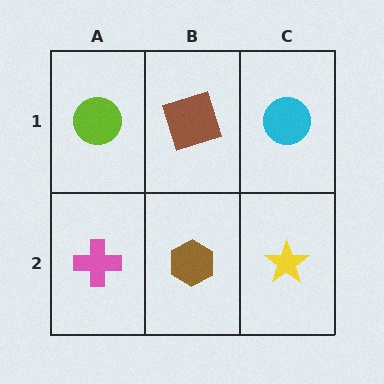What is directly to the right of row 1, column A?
A brown square.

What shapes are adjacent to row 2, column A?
A lime circle (row 1, column A), a brown hexagon (row 2, column B).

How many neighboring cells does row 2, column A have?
2.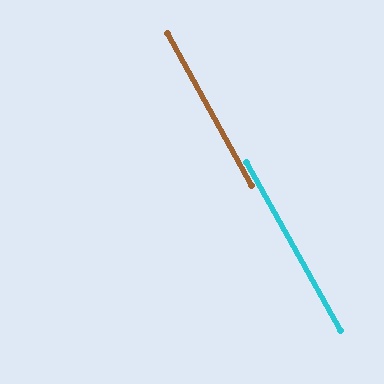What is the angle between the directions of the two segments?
Approximately 1 degree.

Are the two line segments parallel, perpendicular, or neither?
Parallel — their directions differ by only 0.6°.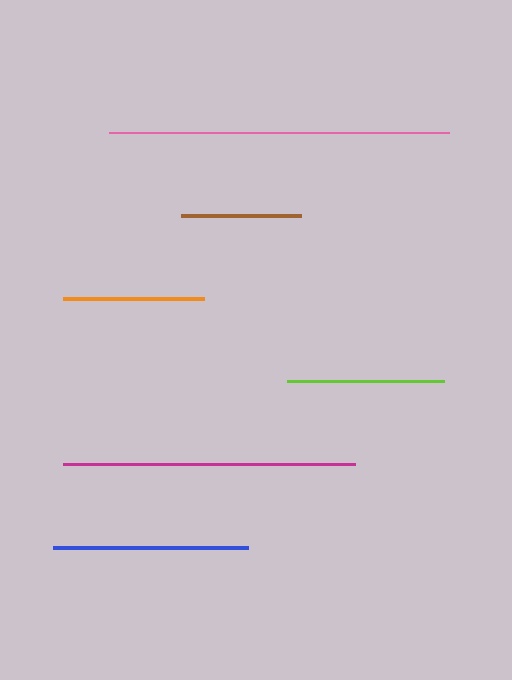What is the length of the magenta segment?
The magenta segment is approximately 292 pixels long.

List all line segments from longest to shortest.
From longest to shortest: pink, magenta, blue, lime, orange, brown.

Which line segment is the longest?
The pink line is the longest at approximately 340 pixels.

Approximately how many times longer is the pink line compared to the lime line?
The pink line is approximately 2.2 times the length of the lime line.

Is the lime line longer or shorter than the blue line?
The blue line is longer than the lime line.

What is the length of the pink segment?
The pink segment is approximately 340 pixels long.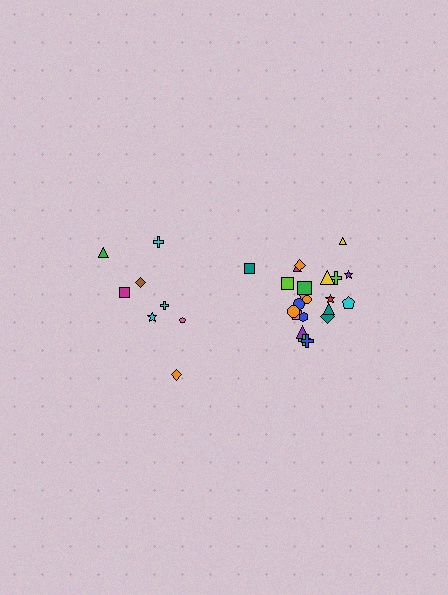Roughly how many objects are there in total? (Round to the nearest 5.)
Roughly 30 objects in total.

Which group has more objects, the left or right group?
The right group.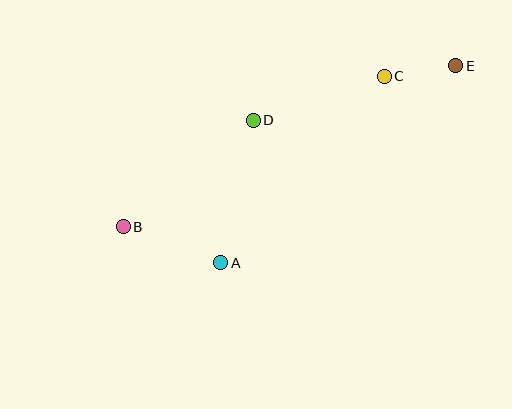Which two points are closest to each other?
Points C and E are closest to each other.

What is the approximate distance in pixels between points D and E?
The distance between D and E is approximately 210 pixels.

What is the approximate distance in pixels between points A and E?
The distance between A and E is approximately 307 pixels.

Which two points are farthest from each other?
Points B and E are farthest from each other.